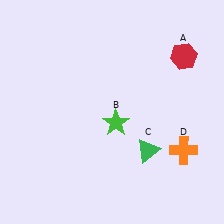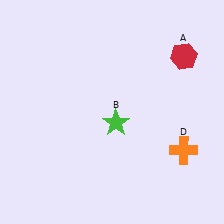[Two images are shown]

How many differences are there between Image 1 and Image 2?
There is 1 difference between the two images.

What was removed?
The green triangle (C) was removed in Image 2.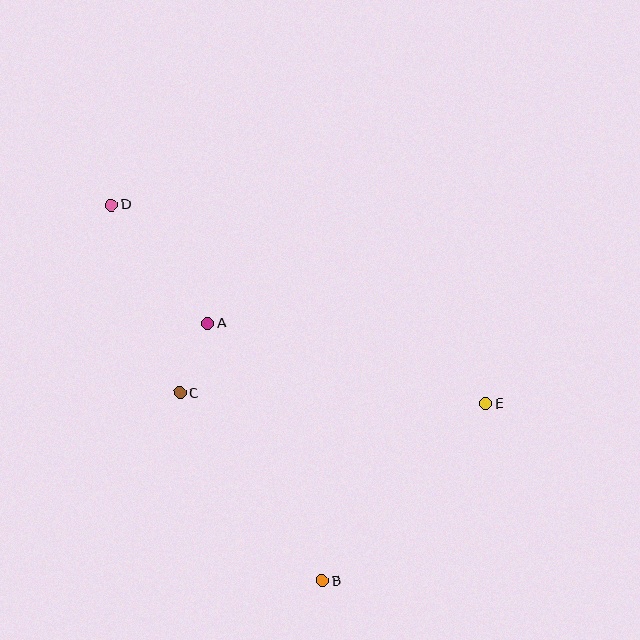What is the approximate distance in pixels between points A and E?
The distance between A and E is approximately 290 pixels.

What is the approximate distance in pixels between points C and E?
The distance between C and E is approximately 307 pixels.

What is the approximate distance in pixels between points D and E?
The distance between D and E is approximately 424 pixels.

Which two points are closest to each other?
Points A and C are closest to each other.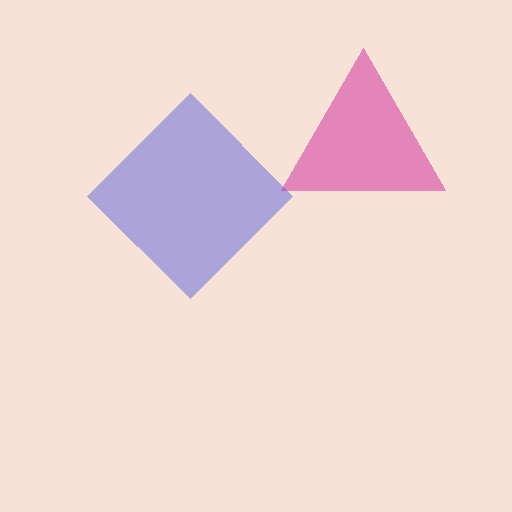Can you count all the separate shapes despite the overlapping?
Yes, there are 2 separate shapes.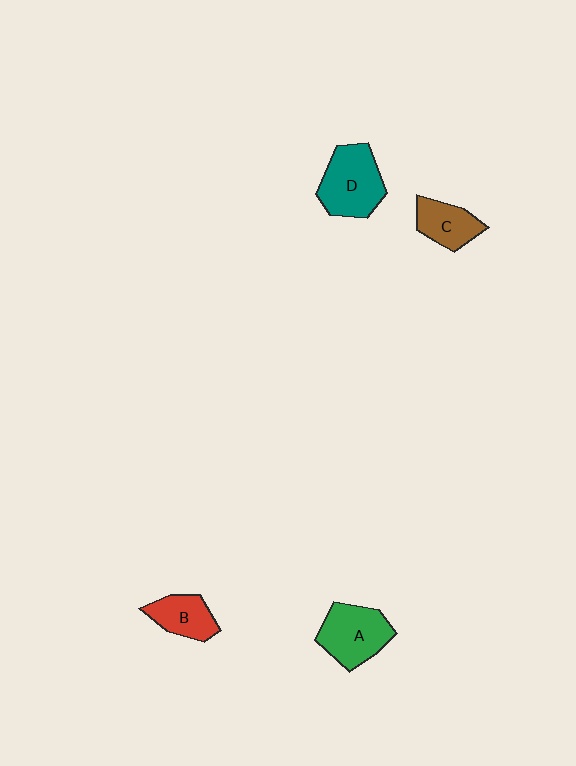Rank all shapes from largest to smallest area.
From largest to smallest: D (teal), A (green), C (brown), B (red).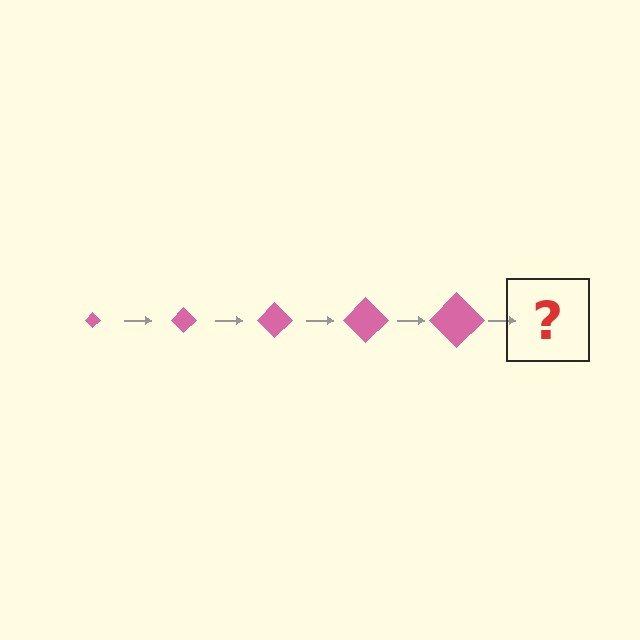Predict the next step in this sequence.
The next step is a pink diamond, larger than the previous one.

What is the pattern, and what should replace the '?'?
The pattern is that the diamond gets progressively larger each step. The '?' should be a pink diamond, larger than the previous one.